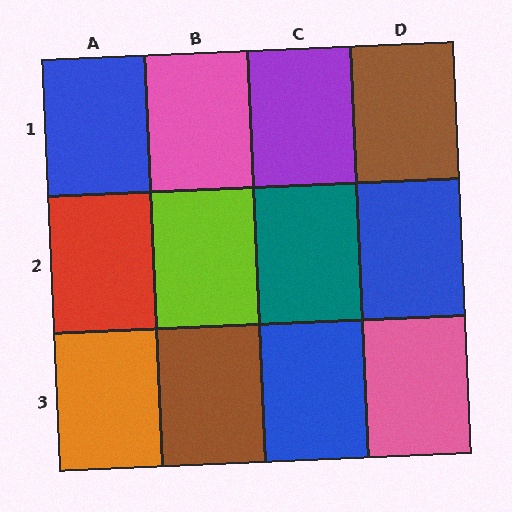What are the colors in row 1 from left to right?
Blue, pink, purple, brown.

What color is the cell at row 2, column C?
Teal.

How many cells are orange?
1 cell is orange.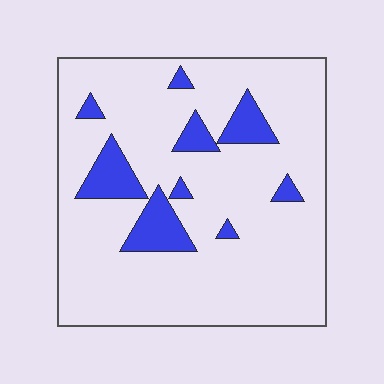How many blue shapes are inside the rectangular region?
9.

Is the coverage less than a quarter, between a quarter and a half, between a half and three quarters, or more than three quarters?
Less than a quarter.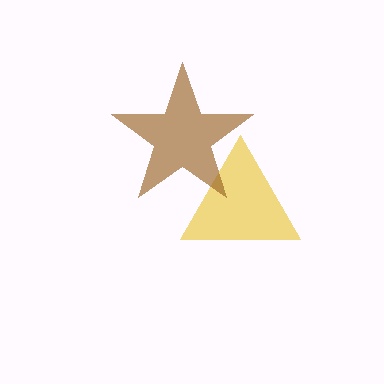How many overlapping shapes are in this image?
There are 2 overlapping shapes in the image.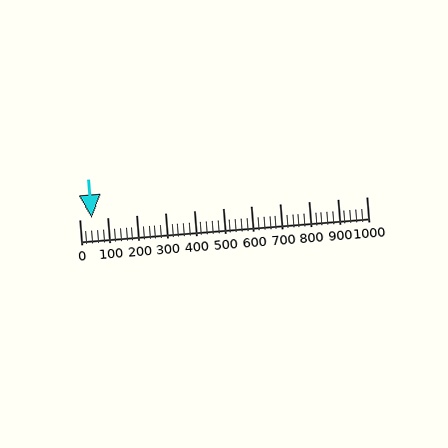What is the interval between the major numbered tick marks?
The major tick marks are spaced 100 units apart.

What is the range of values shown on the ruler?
The ruler shows values from 0 to 1000.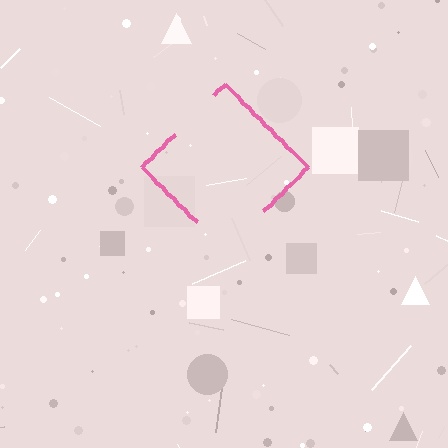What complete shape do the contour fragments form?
The contour fragments form a diamond.